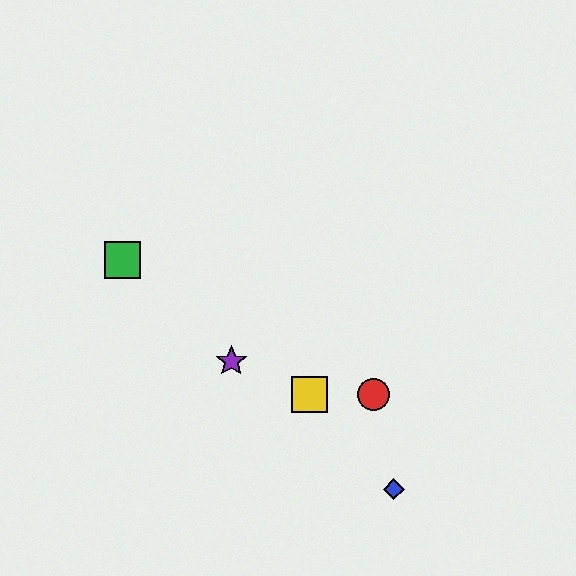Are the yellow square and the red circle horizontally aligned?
Yes, both are at y≈394.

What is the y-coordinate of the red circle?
The red circle is at y≈394.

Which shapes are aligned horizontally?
The red circle, the yellow square are aligned horizontally.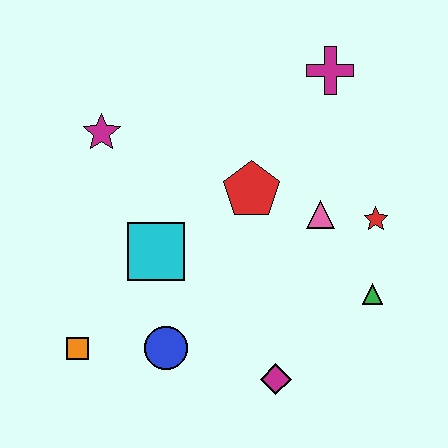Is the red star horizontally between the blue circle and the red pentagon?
No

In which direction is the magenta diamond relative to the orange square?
The magenta diamond is to the right of the orange square.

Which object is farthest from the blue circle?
The magenta cross is farthest from the blue circle.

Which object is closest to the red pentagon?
The pink triangle is closest to the red pentagon.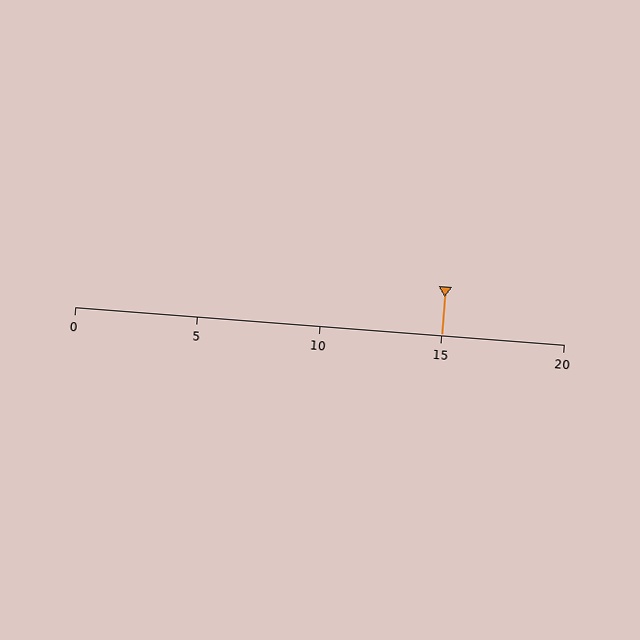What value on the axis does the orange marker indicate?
The marker indicates approximately 15.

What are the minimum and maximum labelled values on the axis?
The axis runs from 0 to 20.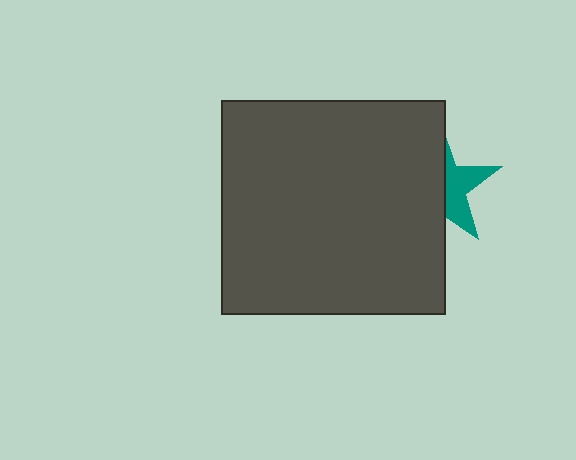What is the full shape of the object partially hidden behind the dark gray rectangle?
The partially hidden object is a teal star.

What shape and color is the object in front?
The object in front is a dark gray rectangle.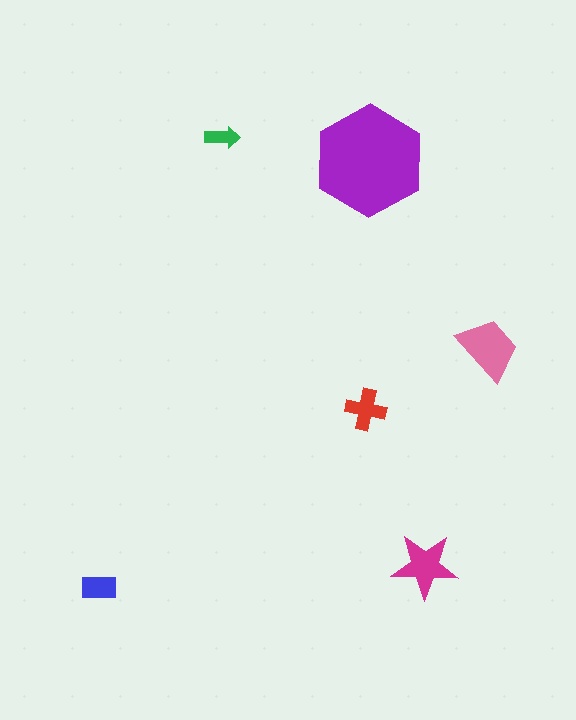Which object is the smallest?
The green arrow.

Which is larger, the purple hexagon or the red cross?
The purple hexagon.